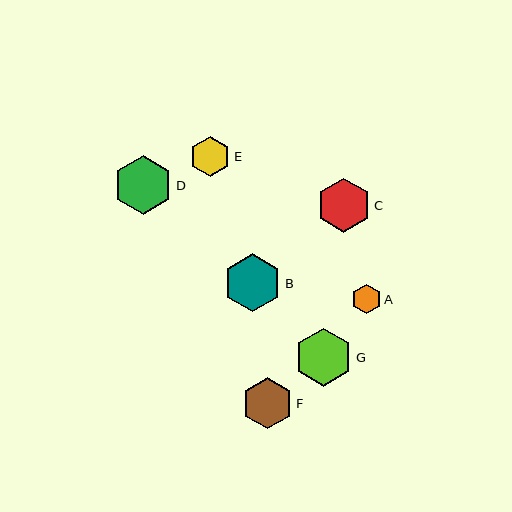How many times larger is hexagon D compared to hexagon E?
Hexagon D is approximately 1.5 times the size of hexagon E.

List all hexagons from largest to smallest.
From largest to smallest: D, G, B, C, F, E, A.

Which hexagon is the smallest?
Hexagon A is the smallest with a size of approximately 30 pixels.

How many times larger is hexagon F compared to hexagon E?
Hexagon F is approximately 1.3 times the size of hexagon E.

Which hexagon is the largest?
Hexagon D is the largest with a size of approximately 59 pixels.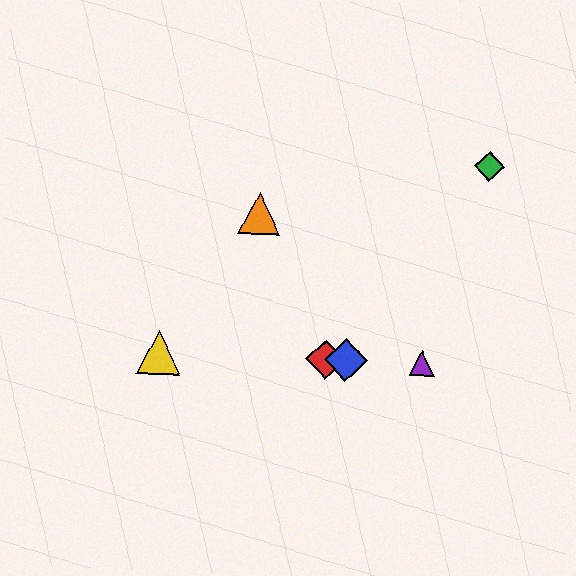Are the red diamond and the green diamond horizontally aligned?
No, the red diamond is at y≈359 and the green diamond is at y≈167.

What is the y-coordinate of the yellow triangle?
The yellow triangle is at y≈353.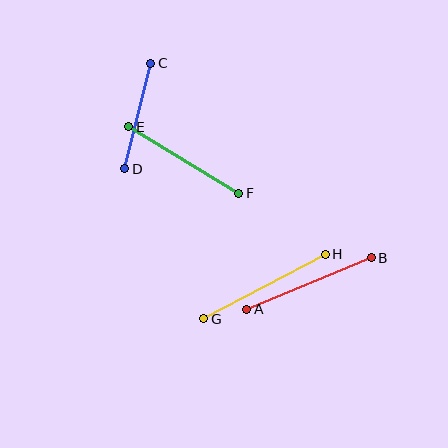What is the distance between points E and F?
The distance is approximately 129 pixels.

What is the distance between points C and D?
The distance is approximately 109 pixels.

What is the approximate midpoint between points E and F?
The midpoint is at approximately (184, 160) pixels.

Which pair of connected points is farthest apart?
Points G and H are farthest apart.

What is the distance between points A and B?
The distance is approximately 135 pixels.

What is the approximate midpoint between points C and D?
The midpoint is at approximately (138, 116) pixels.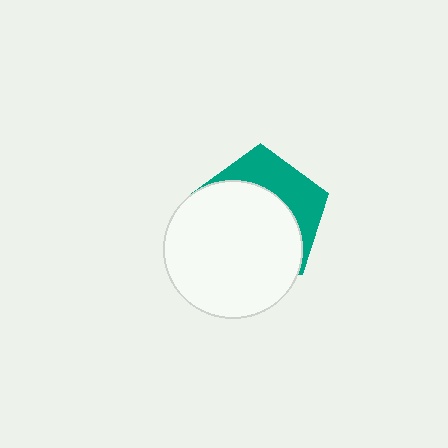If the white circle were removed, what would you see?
You would see the complete teal pentagon.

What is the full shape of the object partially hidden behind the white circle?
The partially hidden object is a teal pentagon.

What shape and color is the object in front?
The object in front is a white circle.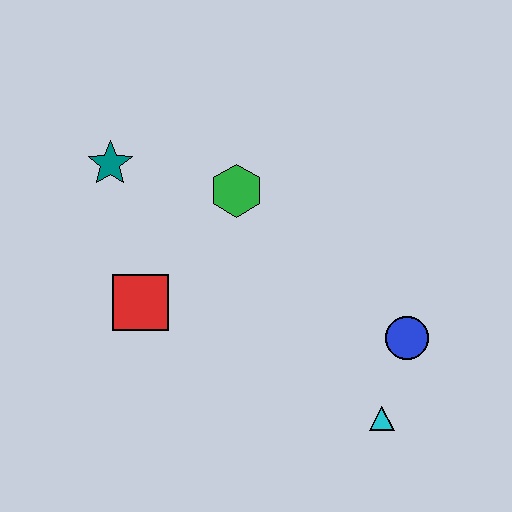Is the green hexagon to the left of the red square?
No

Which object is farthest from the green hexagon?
The cyan triangle is farthest from the green hexagon.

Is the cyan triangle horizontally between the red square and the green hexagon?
No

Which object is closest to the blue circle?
The cyan triangle is closest to the blue circle.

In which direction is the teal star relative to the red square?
The teal star is above the red square.